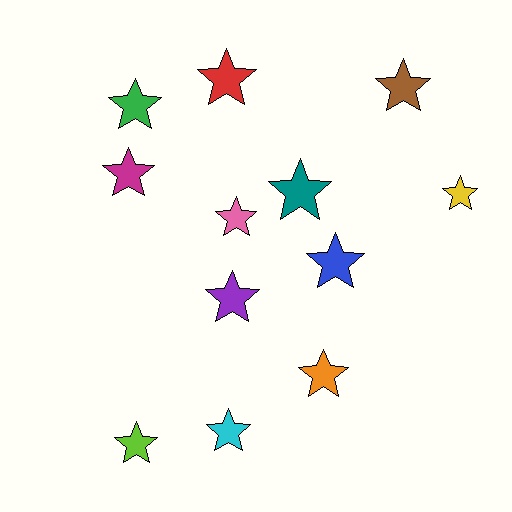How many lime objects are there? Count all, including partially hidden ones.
There is 1 lime object.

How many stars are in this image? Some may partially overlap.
There are 12 stars.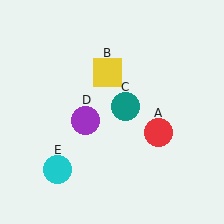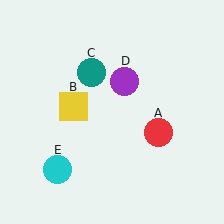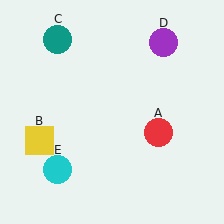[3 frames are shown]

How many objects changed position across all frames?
3 objects changed position: yellow square (object B), teal circle (object C), purple circle (object D).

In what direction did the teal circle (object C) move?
The teal circle (object C) moved up and to the left.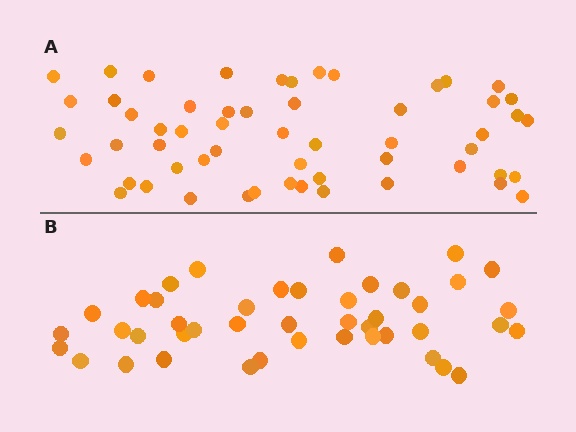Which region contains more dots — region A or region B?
Region A (the top region) has more dots.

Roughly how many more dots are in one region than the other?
Region A has roughly 12 or so more dots than region B.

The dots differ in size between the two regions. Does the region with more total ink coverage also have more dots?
No. Region B has more total ink coverage because its dots are larger, but region A actually contains more individual dots. Total area can be misleading — the number of items is what matters here.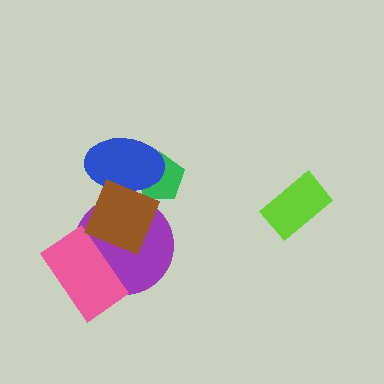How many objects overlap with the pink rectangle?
2 objects overlap with the pink rectangle.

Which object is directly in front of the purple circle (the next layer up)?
The pink rectangle is directly in front of the purple circle.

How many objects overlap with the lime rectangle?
0 objects overlap with the lime rectangle.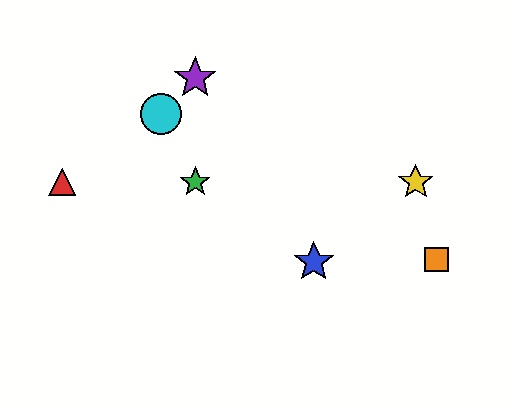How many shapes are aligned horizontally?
3 shapes (the red triangle, the green star, the yellow star) are aligned horizontally.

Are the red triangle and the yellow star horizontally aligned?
Yes, both are at y≈182.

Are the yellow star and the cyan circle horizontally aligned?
No, the yellow star is at y≈182 and the cyan circle is at y≈114.